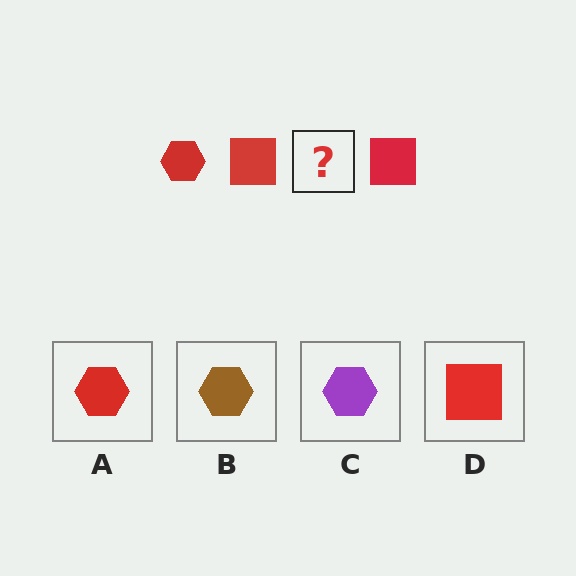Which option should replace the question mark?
Option A.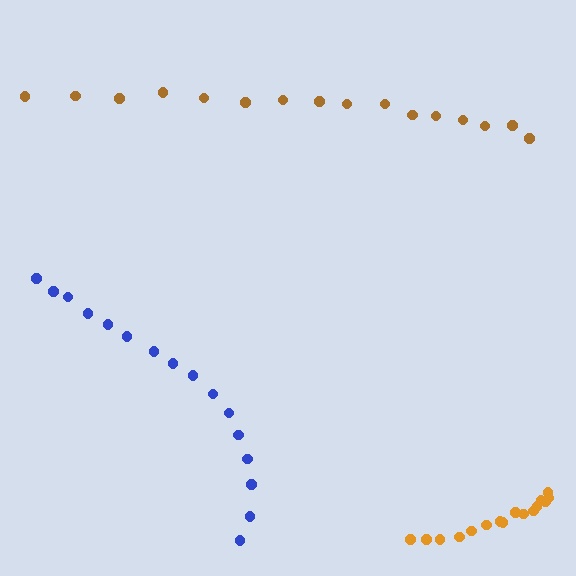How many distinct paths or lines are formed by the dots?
There are 3 distinct paths.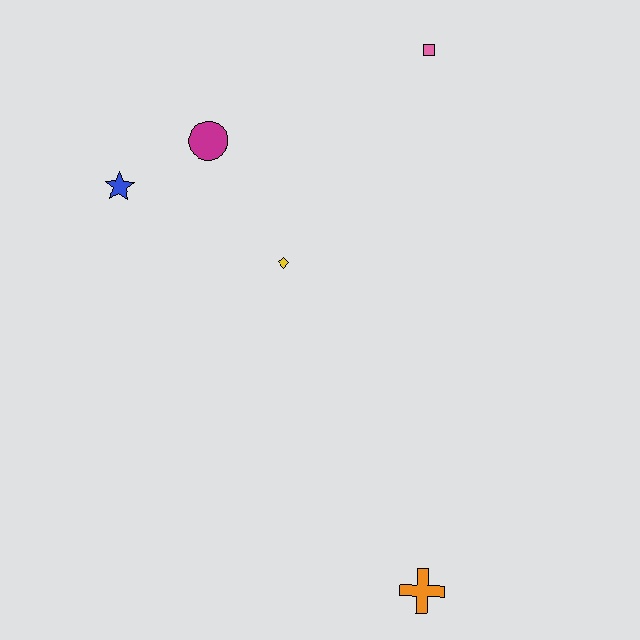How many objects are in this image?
There are 5 objects.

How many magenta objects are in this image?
There is 1 magenta object.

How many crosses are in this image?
There is 1 cross.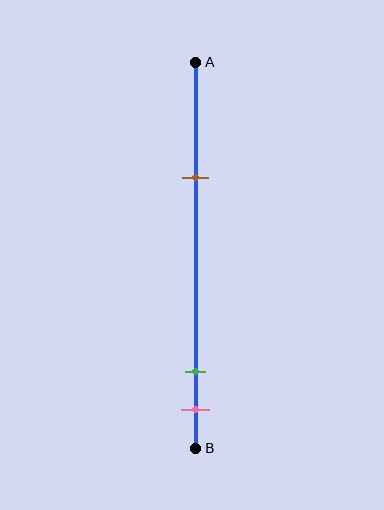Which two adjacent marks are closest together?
The green and pink marks are the closest adjacent pair.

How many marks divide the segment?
There are 3 marks dividing the segment.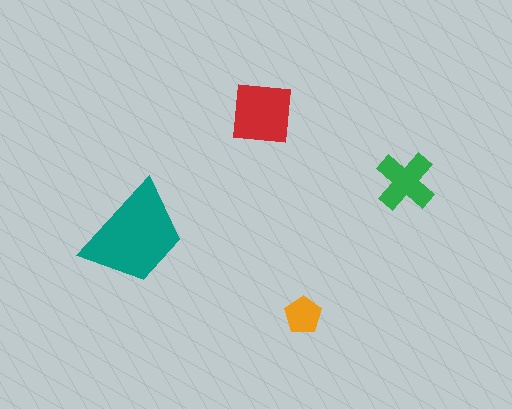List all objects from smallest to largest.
The orange pentagon, the green cross, the red square, the teal trapezoid.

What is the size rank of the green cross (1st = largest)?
3rd.